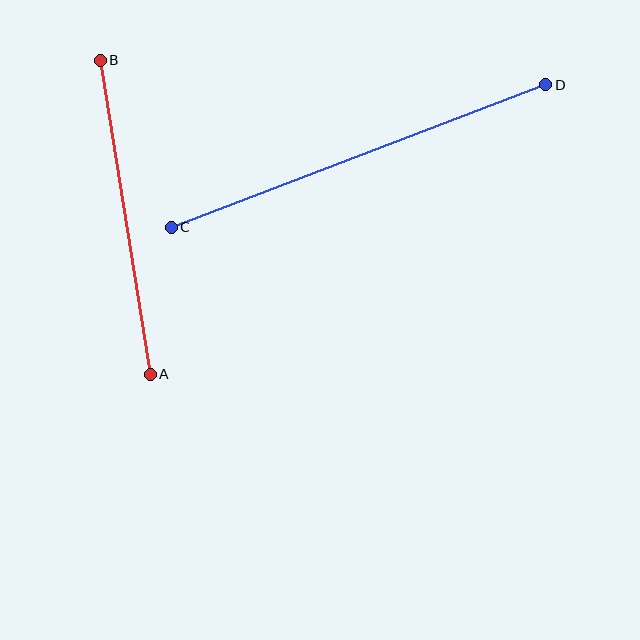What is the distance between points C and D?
The distance is approximately 401 pixels.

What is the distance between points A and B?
The distance is approximately 318 pixels.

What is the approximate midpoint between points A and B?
The midpoint is at approximately (125, 217) pixels.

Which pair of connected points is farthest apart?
Points C and D are farthest apart.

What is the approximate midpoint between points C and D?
The midpoint is at approximately (358, 156) pixels.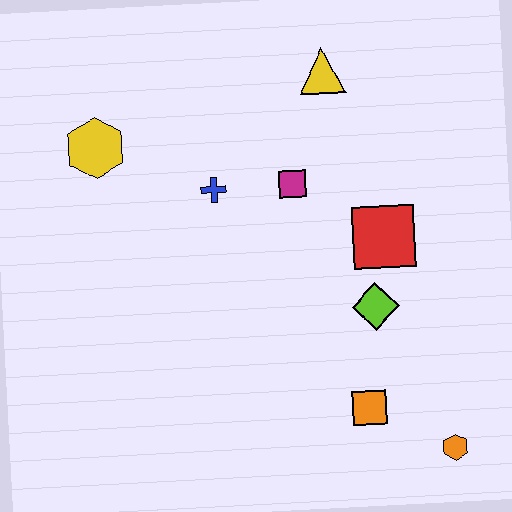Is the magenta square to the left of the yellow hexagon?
No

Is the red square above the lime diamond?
Yes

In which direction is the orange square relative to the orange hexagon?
The orange square is to the left of the orange hexagon.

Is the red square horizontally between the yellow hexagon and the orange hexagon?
Yes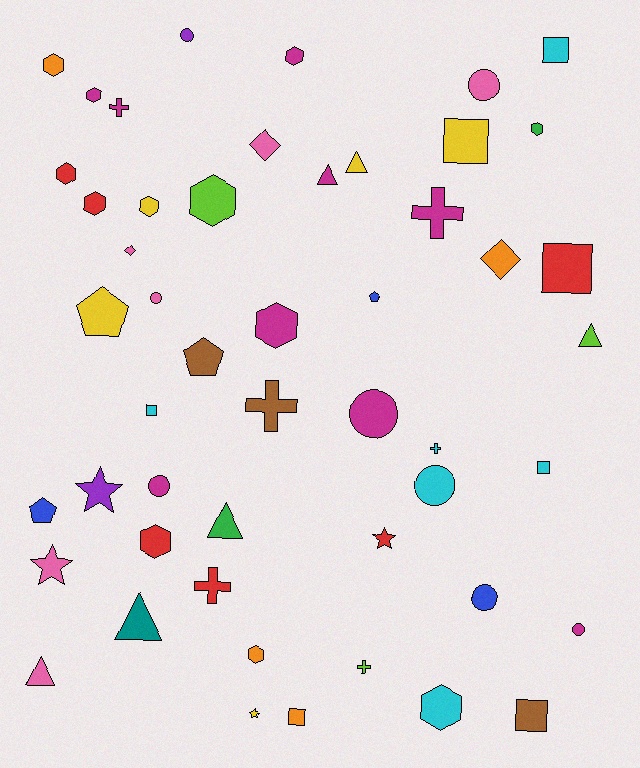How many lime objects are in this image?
There are 3 lime objects.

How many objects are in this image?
There are 50 objects.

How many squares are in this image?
There are 7 squares.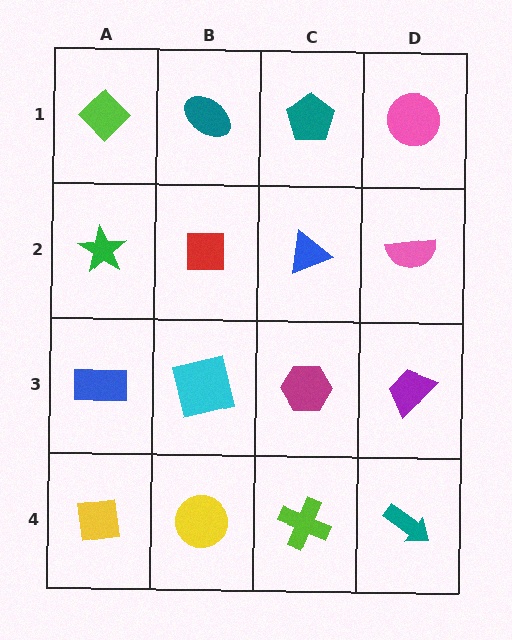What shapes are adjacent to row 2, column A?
A lime diamond (row 1, column A), a blue rectangle (row 3, column A), a red square (row 2, column B).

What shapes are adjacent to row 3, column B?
A red square (row 2, column B), a yellow circle (row 4, column B), a blue rectangle (row 3, column A), a magenta hexagon (row 3, column C).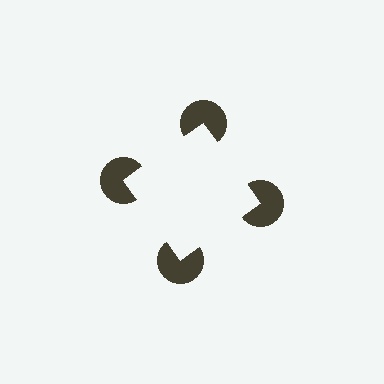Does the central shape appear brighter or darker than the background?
It typically appears slightly brighter than the background, even though no actual brightness change is drawn.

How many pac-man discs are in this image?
There are 4 — one at each vertex of the illusory square.